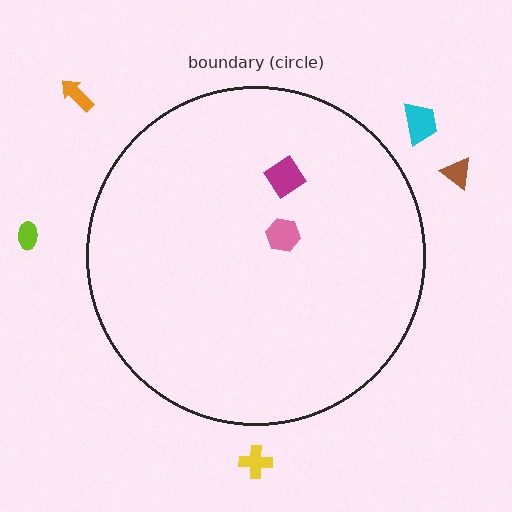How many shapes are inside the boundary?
2 inside, 5 outside.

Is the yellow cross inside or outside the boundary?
Outside.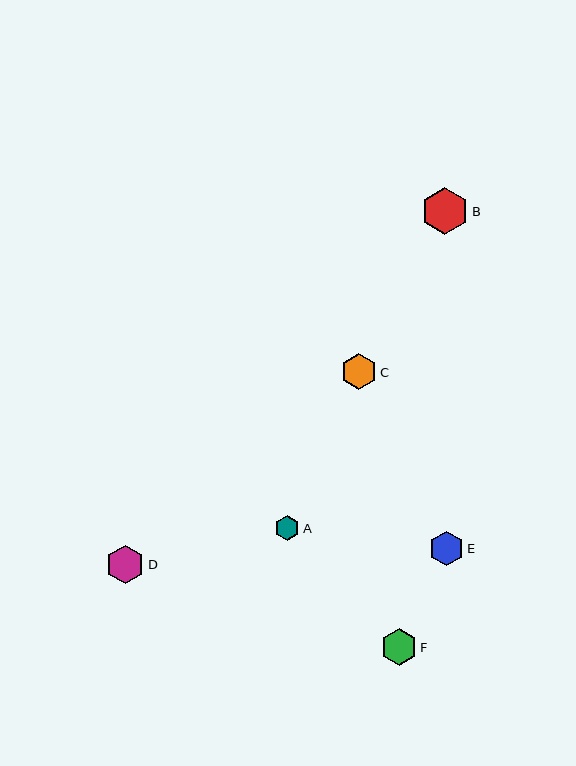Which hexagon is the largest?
Hexagon B is the largest with a size of approximately 47 pixels.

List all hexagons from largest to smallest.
From largest to smallest: B, D, C, F, E, A.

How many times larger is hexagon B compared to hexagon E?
Hexagon B is approximately 1.4 times the size of hexagon E.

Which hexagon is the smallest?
Hexagon A is the smallest with a size of approximately 24 pixels.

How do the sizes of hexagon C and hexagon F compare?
Hexagon C and hexagon F are approximately the same size.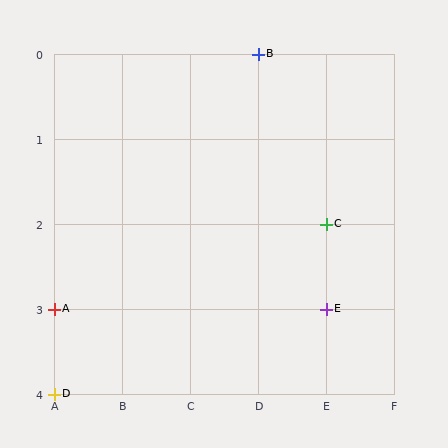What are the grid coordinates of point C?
Point C is at grid coordinates (E, 2).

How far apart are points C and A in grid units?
Points C and A are 4 columns and 1 row apart (about 4.1 grid units diagonally).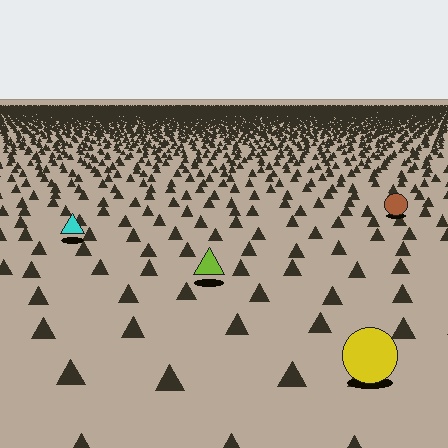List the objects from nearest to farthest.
From nearest to farthest: the yellow circle, the lime triangle, the cyan triangle, the brown circle.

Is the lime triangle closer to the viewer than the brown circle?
Yes. The lime triangle is closer — you can tell from the texture gradient: the ground texture is coarser near it.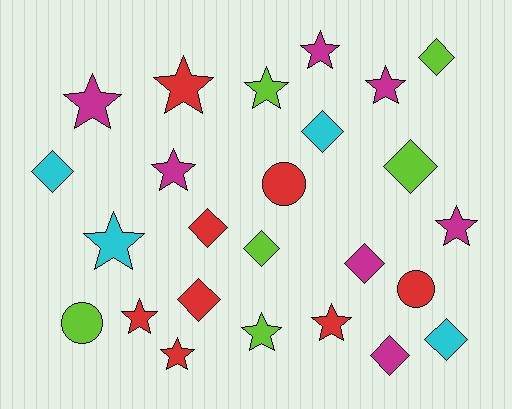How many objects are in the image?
There are 25 objects.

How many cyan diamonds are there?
There are 3 cyan diamonds.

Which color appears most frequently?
Red, with 8 objects.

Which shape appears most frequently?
Star, with 12 objects.